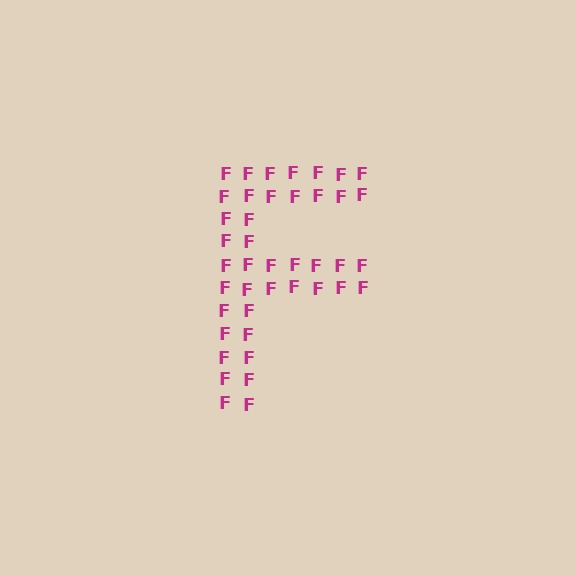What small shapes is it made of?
It is made of small letter F's.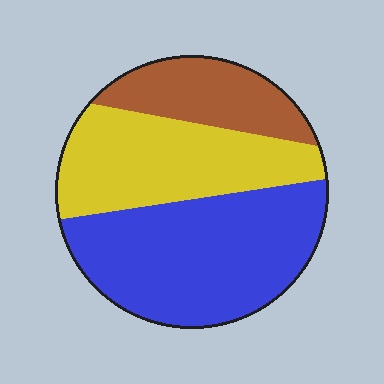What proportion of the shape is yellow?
Yellow takes up about one third (1/3) of the shape.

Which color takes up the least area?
Brown, at roughly 20%.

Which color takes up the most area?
Blue, at roughly 45%.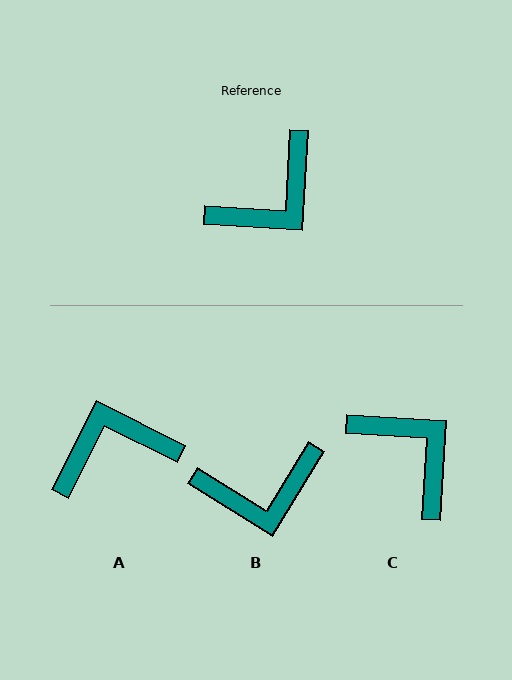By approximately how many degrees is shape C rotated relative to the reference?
Approximately 90 degrees counter-clockwise.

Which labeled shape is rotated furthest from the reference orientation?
A, about 157 degrees away.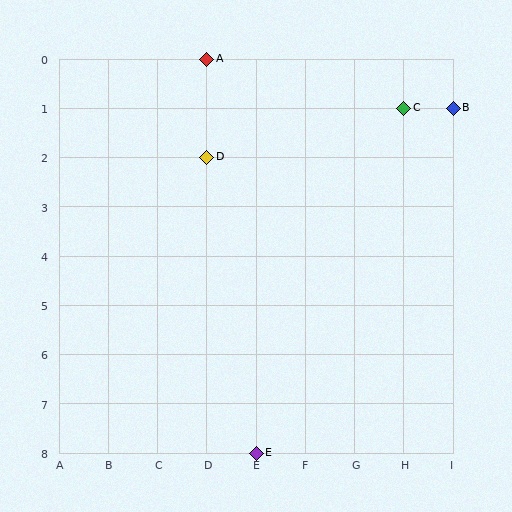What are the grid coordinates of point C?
Point C is at grid coordinates (H, 1).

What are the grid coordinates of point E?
Point E is at grid coordinates (E, 8).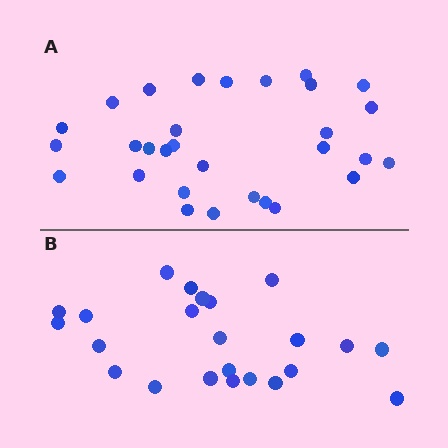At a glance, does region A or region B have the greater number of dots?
Region A (the top region) has more dots.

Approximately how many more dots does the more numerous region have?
Region A has roughly 8 or so more dots than region B.